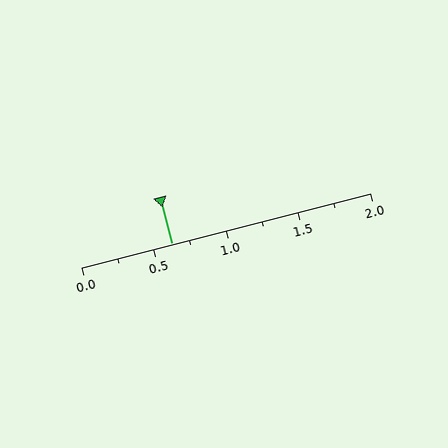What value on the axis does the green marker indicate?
The marker indicates approximately 0.62.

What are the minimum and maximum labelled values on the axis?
The axis runs from 0.0 to 2.0.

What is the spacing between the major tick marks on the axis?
The major ticks are spaced 0.5 apart.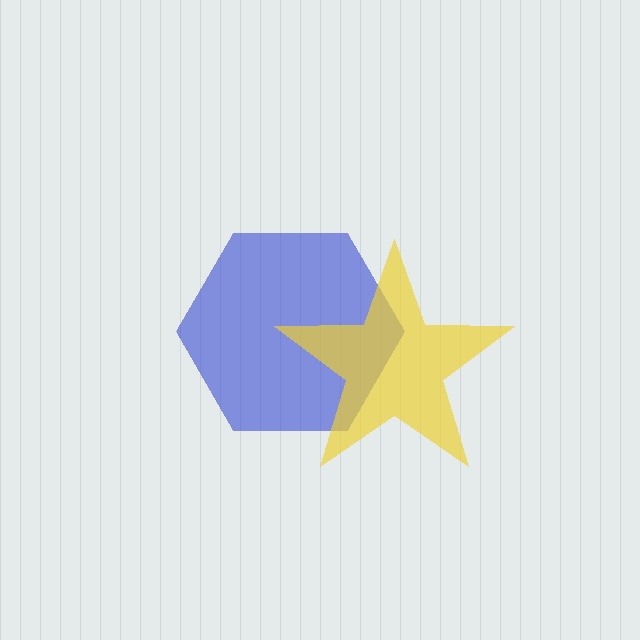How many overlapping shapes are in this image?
There are 2 overlapping shapes in the image.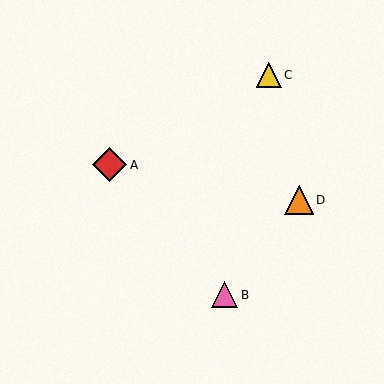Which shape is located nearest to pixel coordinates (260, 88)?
The yellow triangle (labeled C) at (269, 75) is nearest to that location.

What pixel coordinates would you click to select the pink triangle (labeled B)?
Click at (225, 295) to select the pink triangle B.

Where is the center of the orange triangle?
The center of the orange triangle is at (299, 200).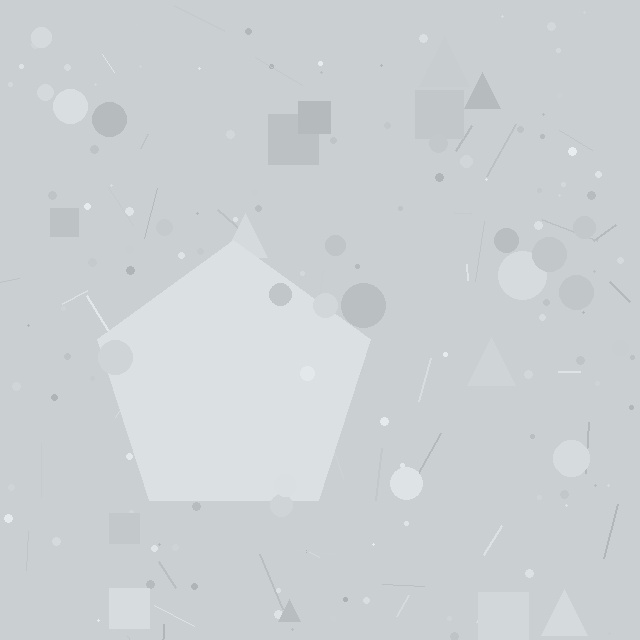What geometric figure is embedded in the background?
A pentagon is embedded in the background.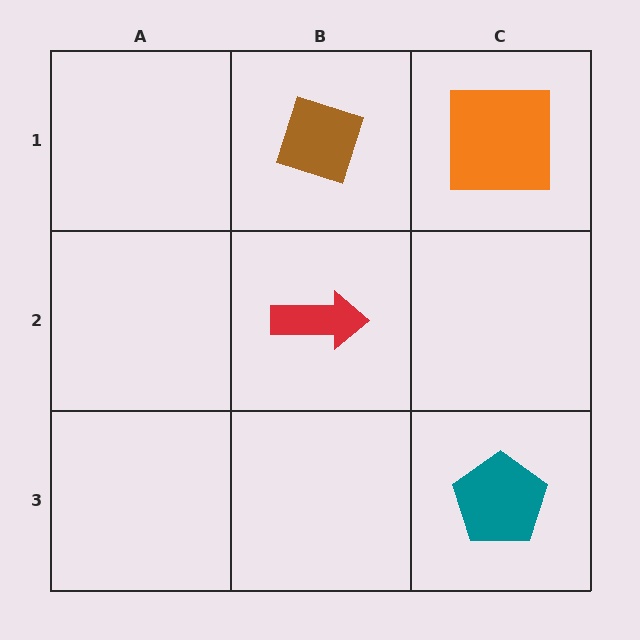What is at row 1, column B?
A brown diamond.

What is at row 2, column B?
A red arrow.